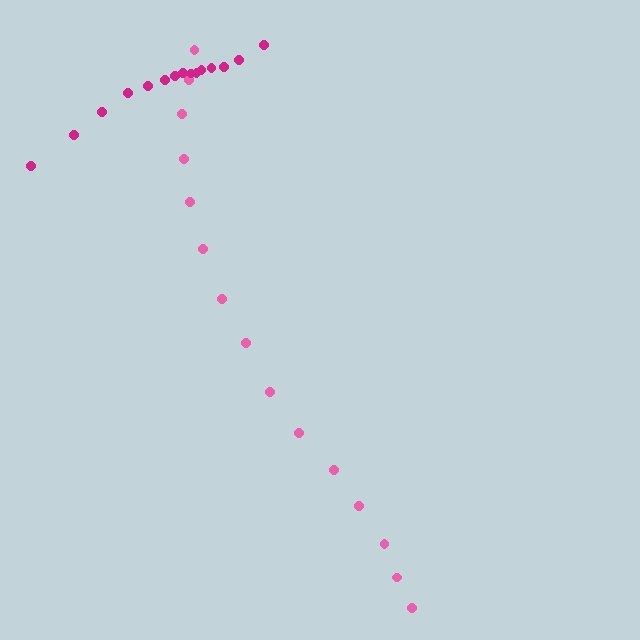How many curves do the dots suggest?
There are 2 distinct paths.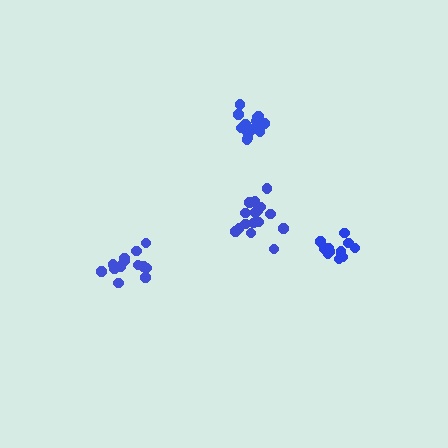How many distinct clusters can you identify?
There are 4 distinct clusters.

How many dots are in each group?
Group 1: 15 dots, Group 2: 16 dots, Group 3: 13 dots, Group 4: 13 dots (57 total).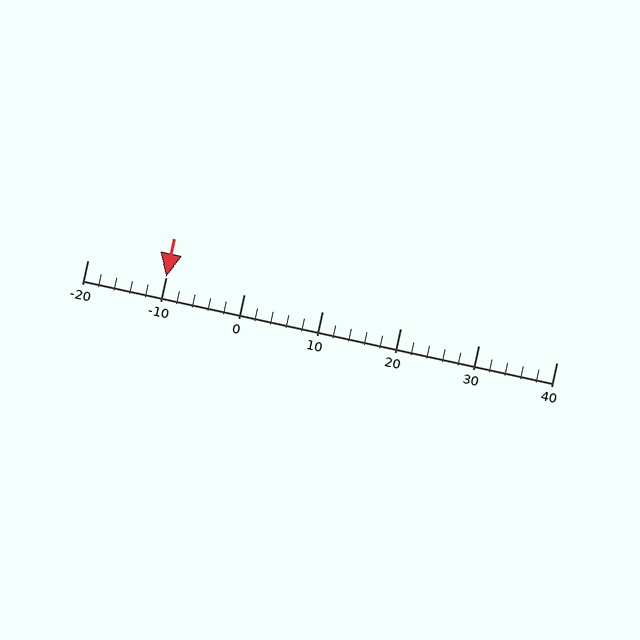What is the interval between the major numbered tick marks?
The major tick marks are spaced 10 units apart.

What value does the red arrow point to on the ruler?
The red arrow points to approximately -10.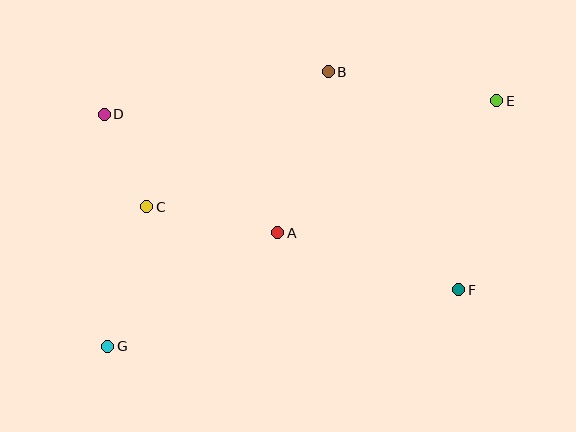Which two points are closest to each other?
Points C and D are closest to each other.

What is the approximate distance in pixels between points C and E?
The distance between C and E is approximately 366 pixels.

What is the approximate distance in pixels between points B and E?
The distance between B and E is approximately 171 pixels.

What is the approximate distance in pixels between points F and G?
The distance between F and G is approximately 356 pixels.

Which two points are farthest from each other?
Points E and G are farthest from each other.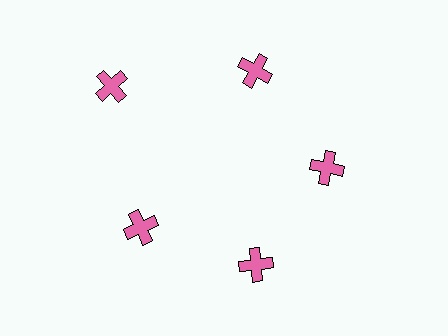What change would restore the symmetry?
The symmetry would be restored by moving it inward, back onto the ring so that all 5 crosses sit at equal angles and equal distance from the center.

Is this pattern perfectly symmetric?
No. The 5 pink crosses are arranged in a ring, but one element near the 10 o'clock position is pushed outward from the center, breaking the 5-fold rotational symmetry.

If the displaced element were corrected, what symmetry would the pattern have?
It would have 5-fold rotational symmetry — the pattern would map onto itself every 72 degrees.